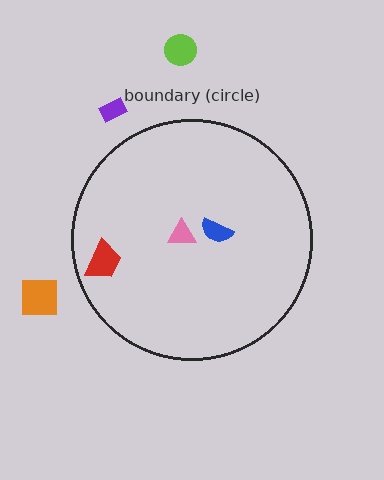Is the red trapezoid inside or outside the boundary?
Inside.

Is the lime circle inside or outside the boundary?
Outside.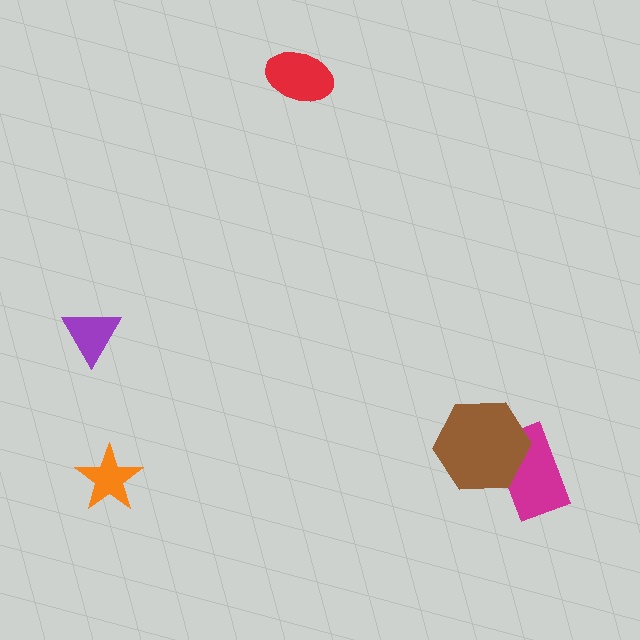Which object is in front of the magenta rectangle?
The brown hexagon is in front of the magenta rectangle.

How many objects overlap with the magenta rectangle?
1 object overlaps with the magenta rectangle.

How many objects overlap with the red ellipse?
0 objects overlap with the red ellipse.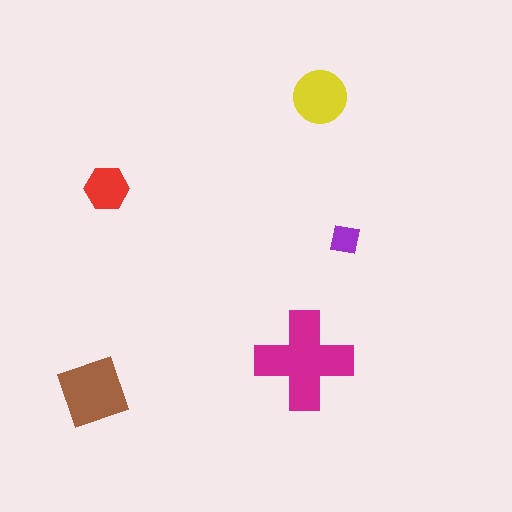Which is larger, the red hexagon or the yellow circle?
The yellow circle.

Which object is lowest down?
The brown square is bottommost.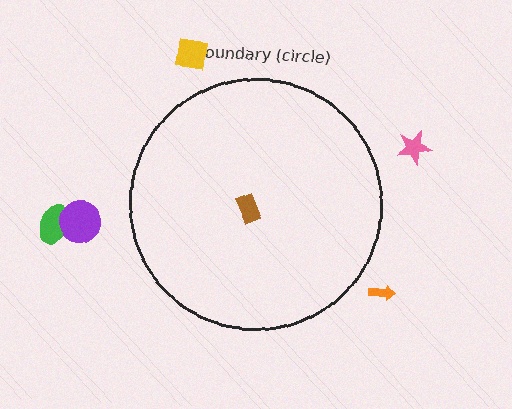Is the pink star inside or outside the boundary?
Outside.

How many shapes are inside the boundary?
1 inside, 5 outside.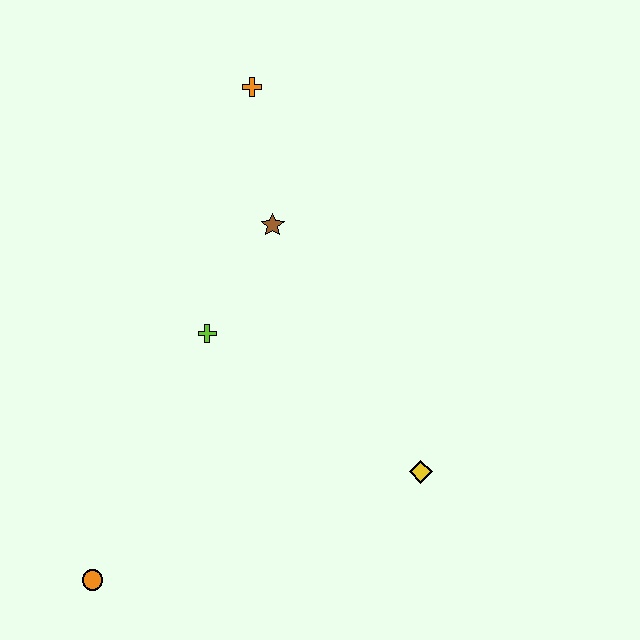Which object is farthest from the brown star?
The orange circle is farthest from the brown star.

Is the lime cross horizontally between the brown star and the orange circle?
Yes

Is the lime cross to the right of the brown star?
No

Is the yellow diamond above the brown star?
No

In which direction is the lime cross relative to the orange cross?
The lime cross is below the orange cross.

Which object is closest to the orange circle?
The lime cross is closest to the orange circle.